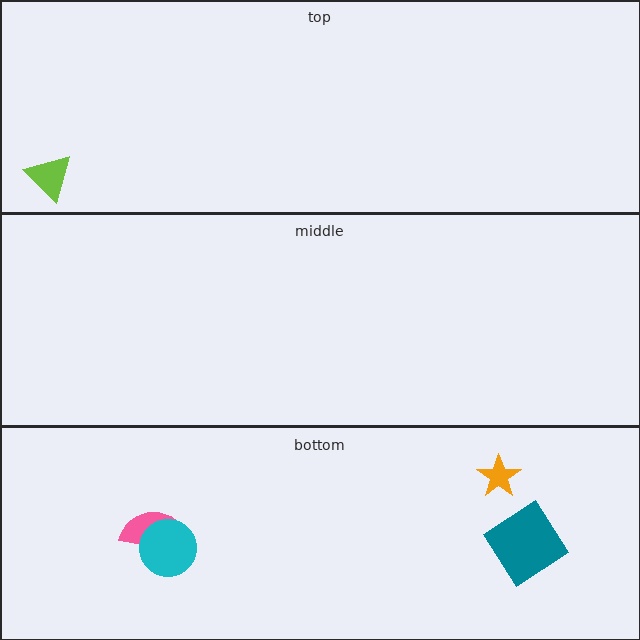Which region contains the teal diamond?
The bottom region.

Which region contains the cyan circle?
The bottom region.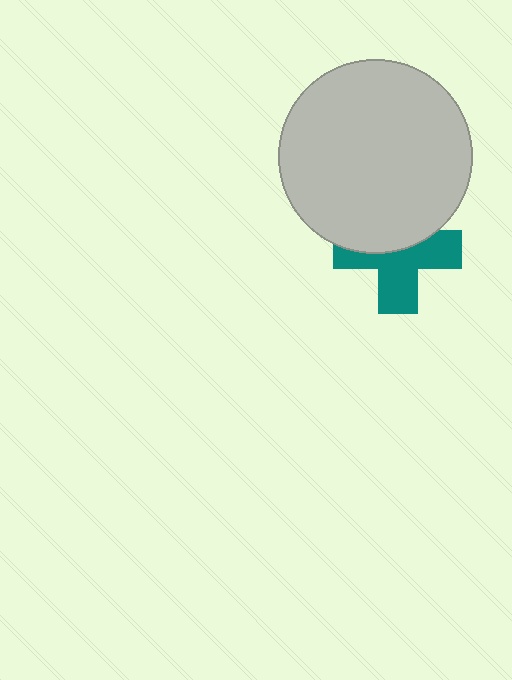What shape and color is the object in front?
The object in front is a light gray circle.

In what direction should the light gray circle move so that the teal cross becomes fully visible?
The light gray circle should move up. That is the shortest direction to clear the overlap and leave the teal cross fully visible.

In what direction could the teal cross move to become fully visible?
The teal cross could move down. That would shift it out from behind the light gray circle entirely.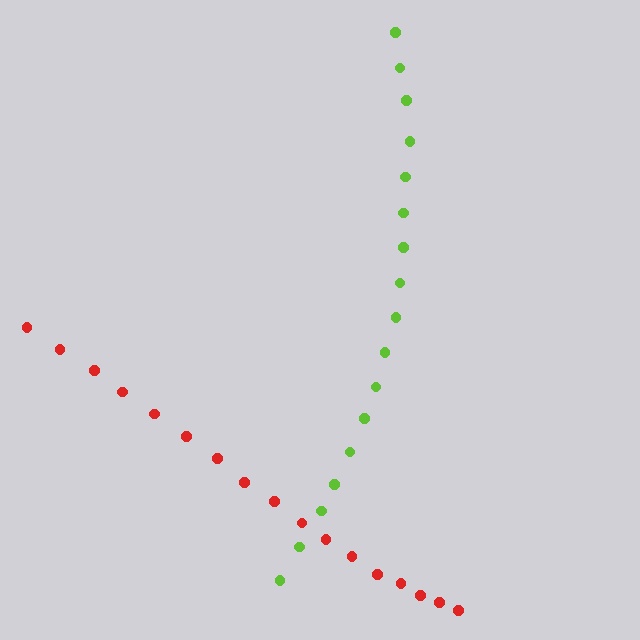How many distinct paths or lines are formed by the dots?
There are 2 distinct paths.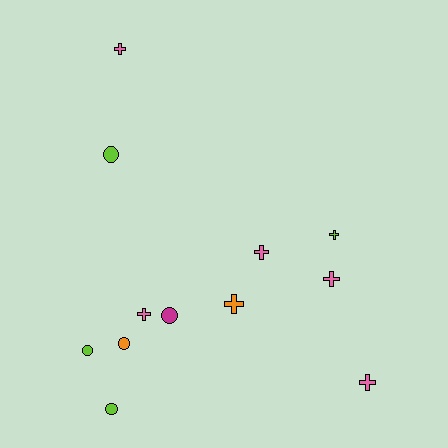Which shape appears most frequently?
Cross, with 7 objects.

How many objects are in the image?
There are 12 objects.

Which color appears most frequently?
Pink, with 5 objects.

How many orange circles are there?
There is 1 orange circle.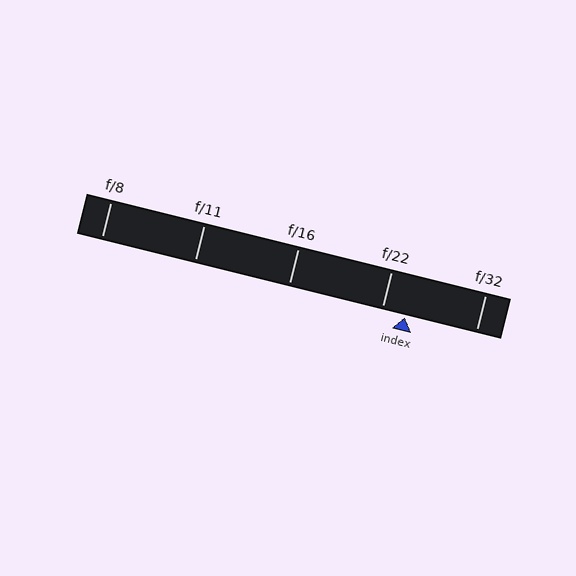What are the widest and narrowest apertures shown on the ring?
The widest aperture shown is f/8 and the narrowest is f/32.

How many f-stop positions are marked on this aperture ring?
There are 5 f-stop positions marked.